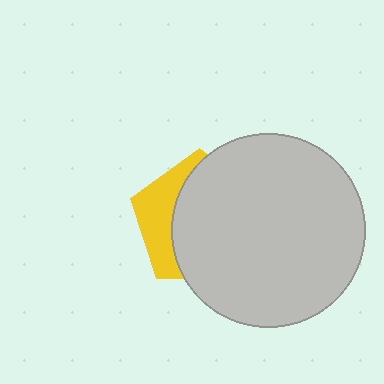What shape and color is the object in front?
The object in front is a light gray circle.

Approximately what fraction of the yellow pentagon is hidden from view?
Roughly 69% of the yellow pentagon is hidden behind the light gray circle.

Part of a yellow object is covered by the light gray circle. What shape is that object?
It is a pentagon.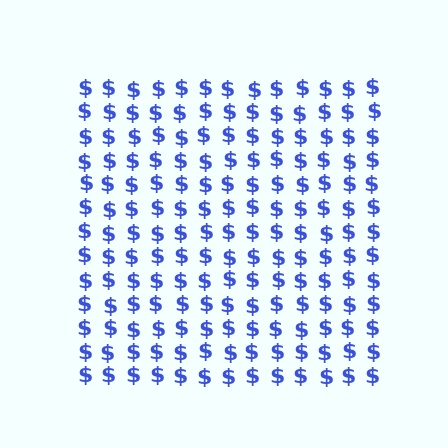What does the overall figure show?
The overall figure shows a square.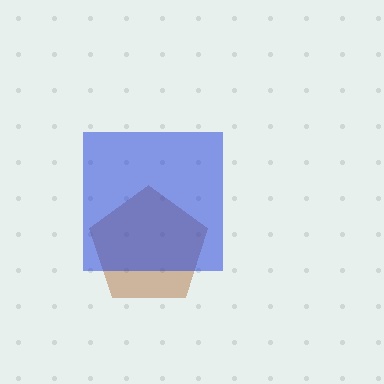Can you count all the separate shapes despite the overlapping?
Yes, there are 2 separate shapes.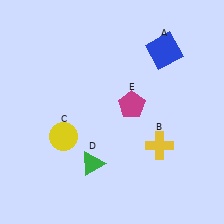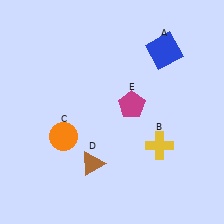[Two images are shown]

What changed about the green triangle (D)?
In Image 1, D is green. In Image 2, it changed to brown.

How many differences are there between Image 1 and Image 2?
There are 2 differences between the two images.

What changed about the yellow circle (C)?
In Image 1, C is yellow. In Image 2, it changed to orange.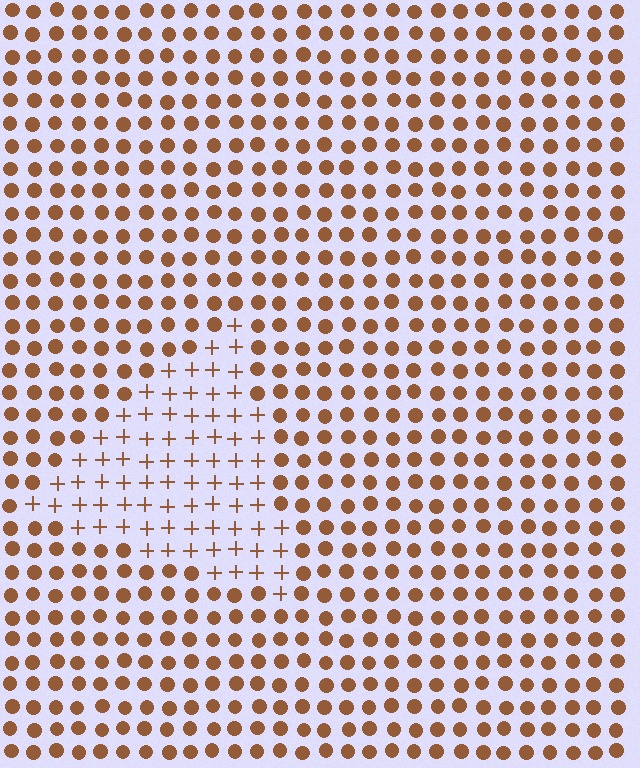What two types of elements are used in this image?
The image uses plus signs inside the triangle region and circles outside it.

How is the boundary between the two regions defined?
The boundary is defined by a change in element shape: plus signs inside vs. circles outside. All elements share the same color and spacing.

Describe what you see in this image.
The image is filled with small brown elements arranged in a uniform grid. A triangle-shaped region contains plus signs, while the surrounding area contains circles. The boundary is defined purely by the change in element shape.